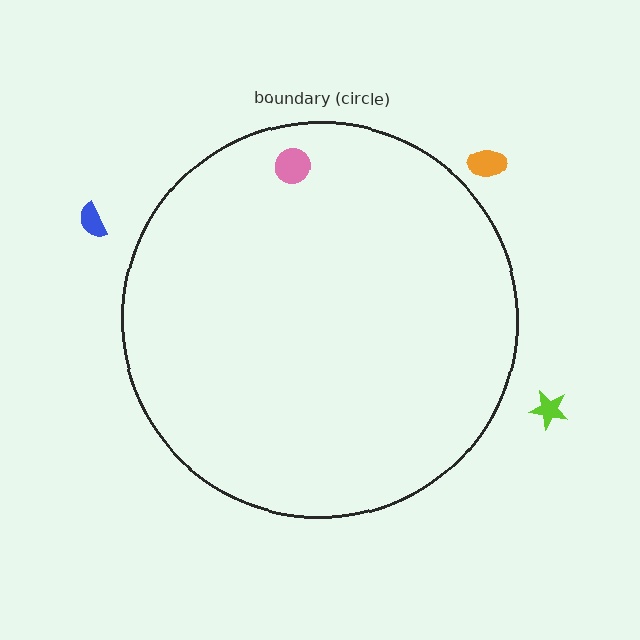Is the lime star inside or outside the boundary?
Outside.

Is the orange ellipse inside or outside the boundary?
Outside.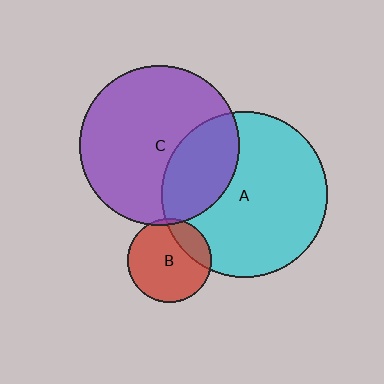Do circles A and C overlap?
Yes.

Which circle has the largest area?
Circle A (cyan).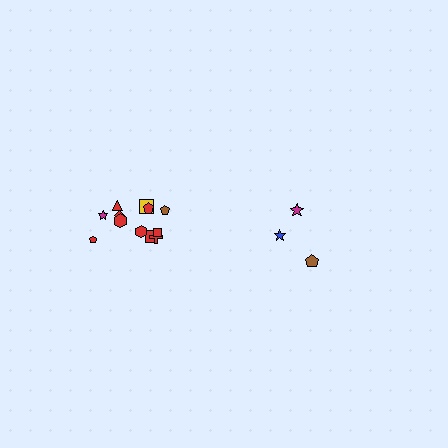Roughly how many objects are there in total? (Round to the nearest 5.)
Roughly 15 objects in total.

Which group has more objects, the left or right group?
The left group.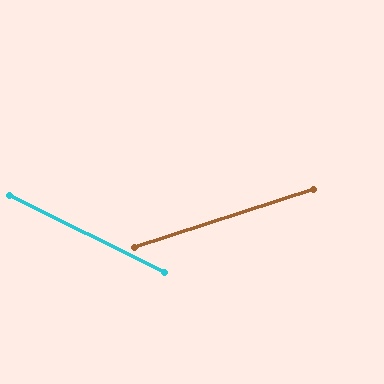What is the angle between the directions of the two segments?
Approximately 44 degrees.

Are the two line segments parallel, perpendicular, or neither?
Neither parallel nor perpendicular — they differ by about 44°.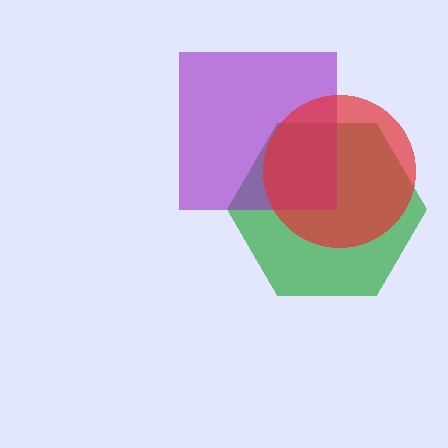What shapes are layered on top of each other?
The layered shapes are: a green hexagon, a purple square, a red circle.